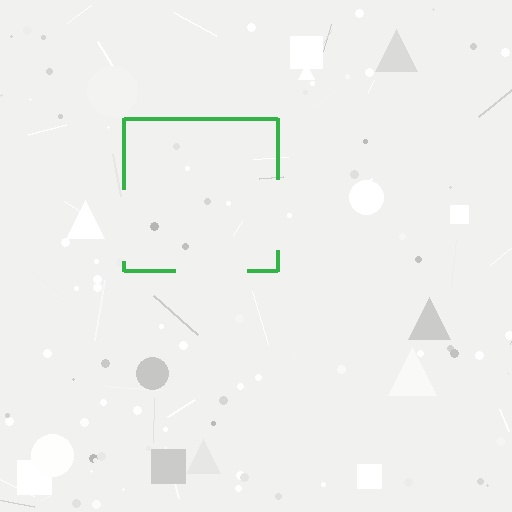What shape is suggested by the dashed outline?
The dashed outline suggests a square.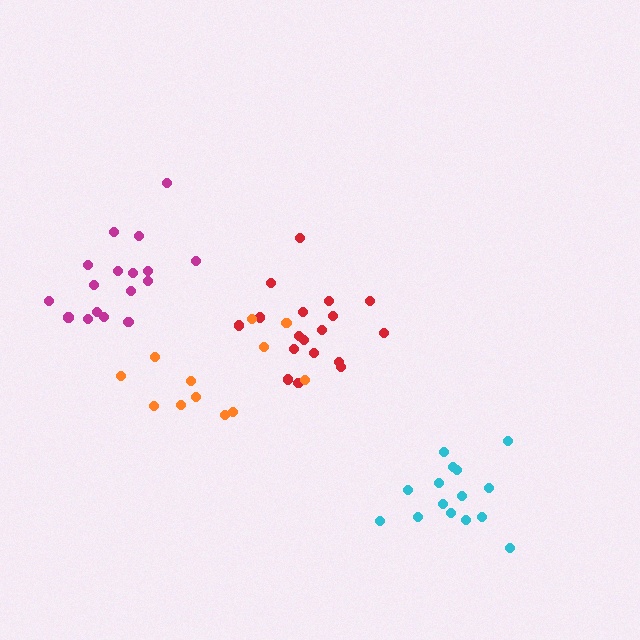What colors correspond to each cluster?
The clusters are colored: red, magenta, orange, cyan.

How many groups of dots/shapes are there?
There are 4 groups.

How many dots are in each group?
Group 1: 18 dots, Group 2: 17 dots, Group 3: 12 dots, Group 4: 15 dots (62 total).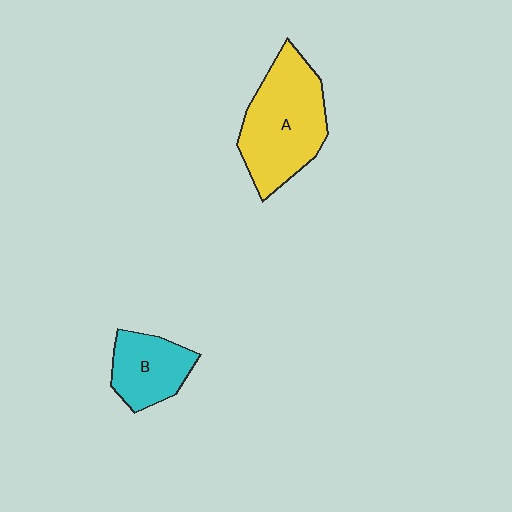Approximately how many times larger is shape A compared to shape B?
Approximately 1.8 times.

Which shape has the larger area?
Shape A (yellow).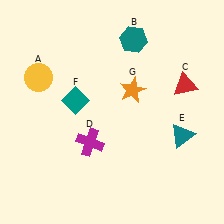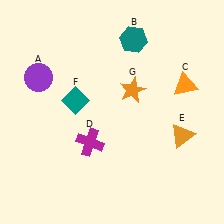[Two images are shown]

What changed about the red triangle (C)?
In Image 1, C is red. In Image 2, it changed to orange.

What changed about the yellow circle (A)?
In Image 1, A is yellow. In Image 2, it changed to purple.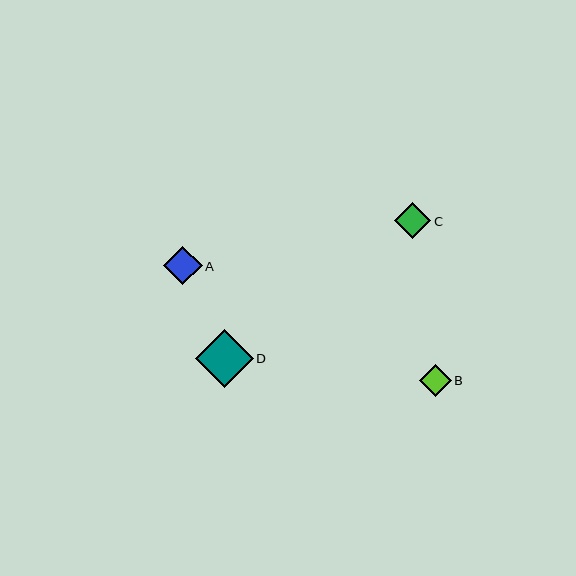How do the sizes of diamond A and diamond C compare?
Diamond A and diamond C are approximately the same size.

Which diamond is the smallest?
Diamond B is the smallest with a size of approximately 31 pixels.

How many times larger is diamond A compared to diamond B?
Diamond A is approximately 1.2 times the size of diamond B.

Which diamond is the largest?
Diamond D is the largest with a size of approximately 58 pixels.